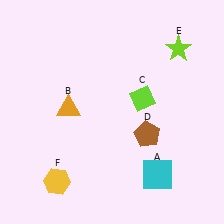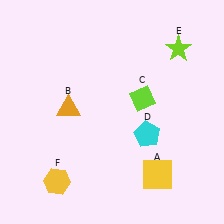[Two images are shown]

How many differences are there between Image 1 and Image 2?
There are 2 differences between the two images.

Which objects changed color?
A changed from cyan to yellow. D changed from brown to cyan.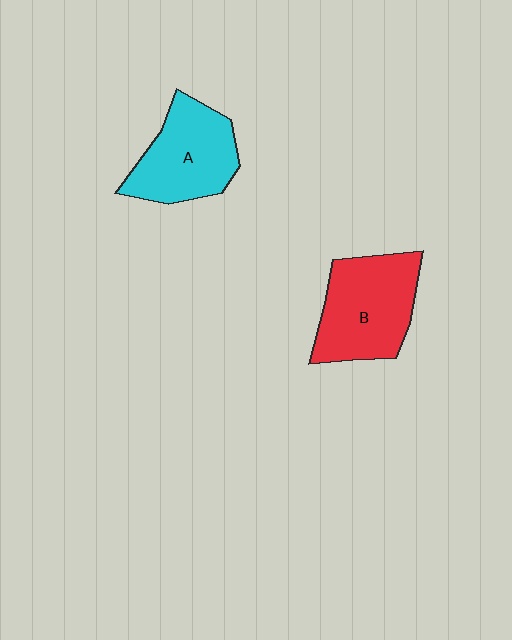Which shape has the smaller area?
Shape A (cyan).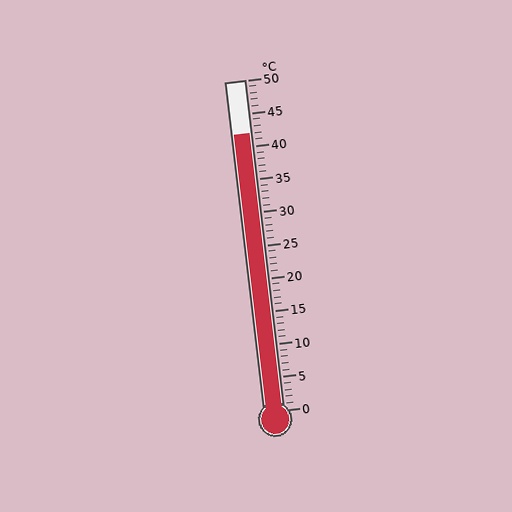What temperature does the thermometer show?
The thermometer shows approximately 42°C.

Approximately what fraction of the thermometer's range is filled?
The thermometer is filled to approximately 85% of its range.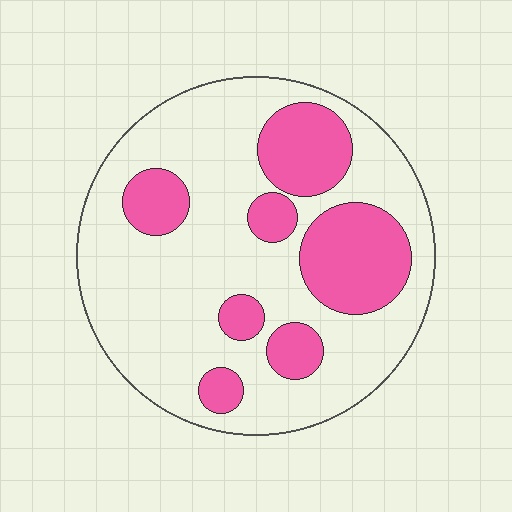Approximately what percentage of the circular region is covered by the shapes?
Approximately 30%.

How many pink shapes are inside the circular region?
7.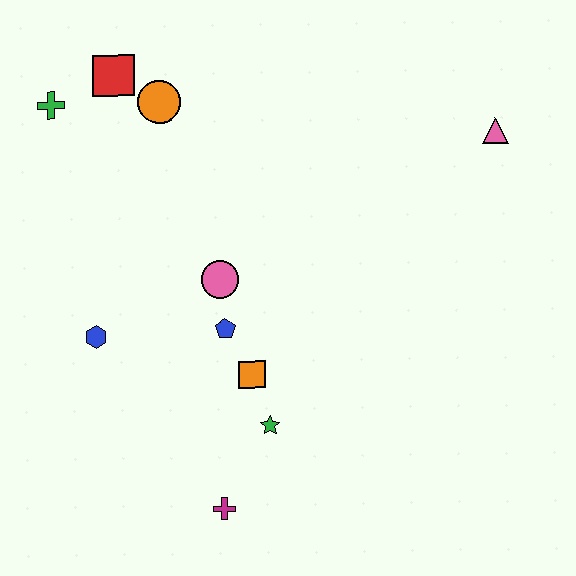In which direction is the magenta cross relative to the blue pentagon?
The magenta cross is below the blue pentagon.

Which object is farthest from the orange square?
The pink triangle is farthest from the orange square.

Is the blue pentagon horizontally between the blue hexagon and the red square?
No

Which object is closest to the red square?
The orange circle is closest to the red square.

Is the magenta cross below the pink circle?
Yes